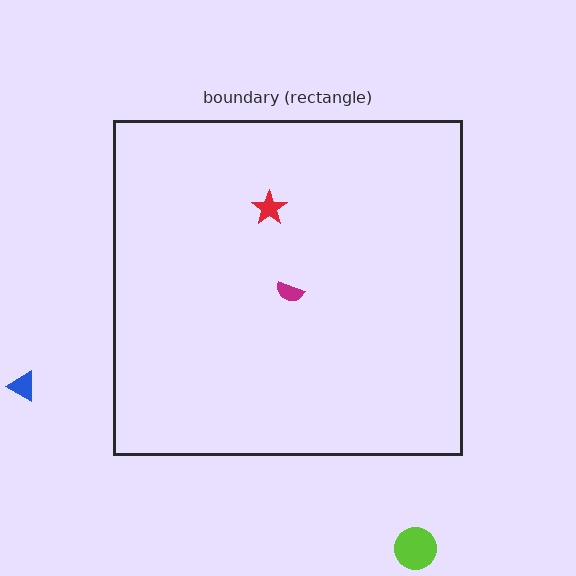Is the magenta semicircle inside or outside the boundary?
Inside.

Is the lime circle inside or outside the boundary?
Outside.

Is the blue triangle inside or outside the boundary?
Outside.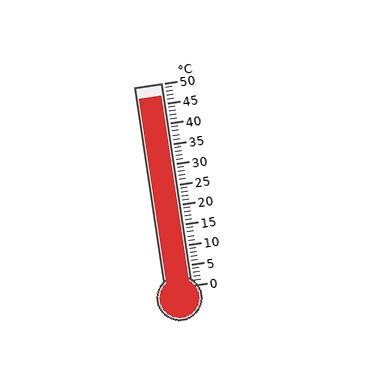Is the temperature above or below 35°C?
The temperature is above 35°C.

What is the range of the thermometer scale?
The thermometer scale ranges from 0°C to 50°C.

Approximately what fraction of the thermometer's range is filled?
The thermometer is filled to approximately 95% of its range.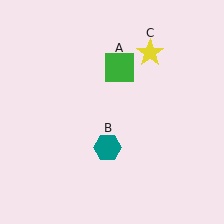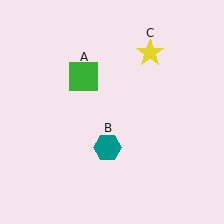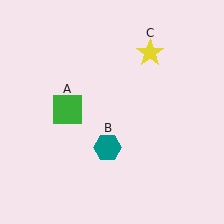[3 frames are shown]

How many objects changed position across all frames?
1 object changed position: green square (object A).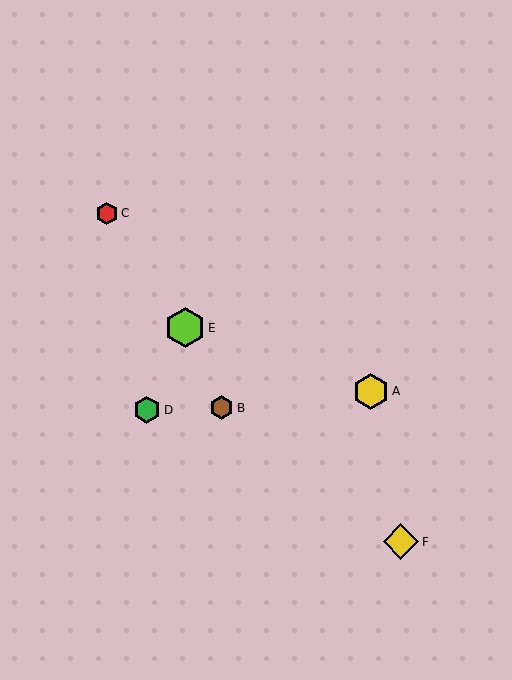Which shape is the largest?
The lime hexagon (labeled E) is the largest.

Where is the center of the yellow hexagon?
The center of the yellow hexagon is at (371, 391).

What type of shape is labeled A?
Shape A is a yellow hexagon.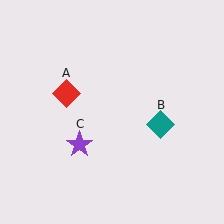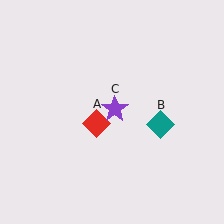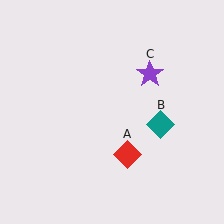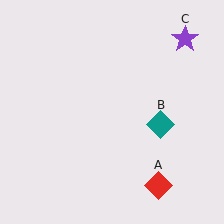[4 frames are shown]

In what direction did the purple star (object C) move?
The purple star (object C) moved up and to the right.